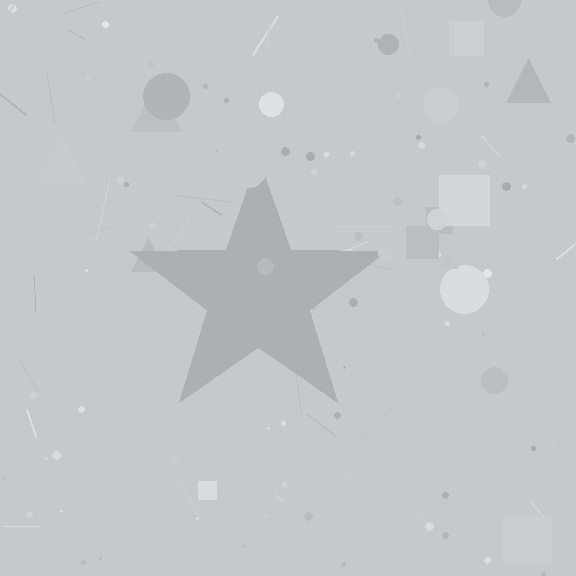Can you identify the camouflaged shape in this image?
The camouflaged shape is a star.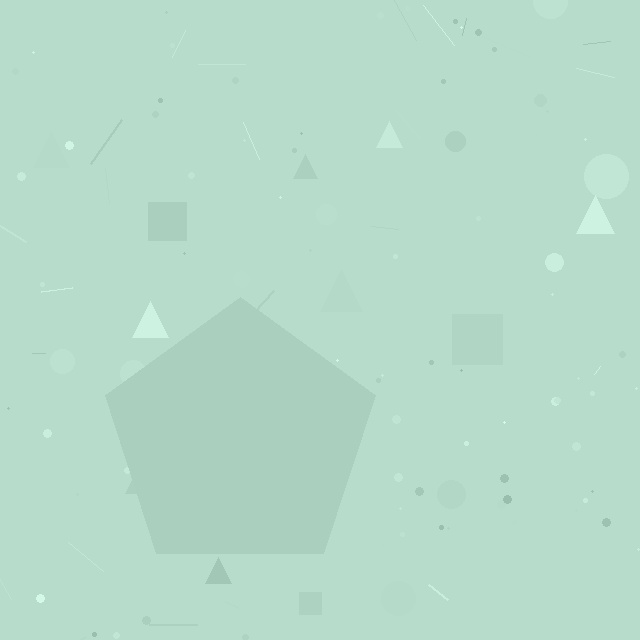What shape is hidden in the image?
A pentagon is hidden in the image.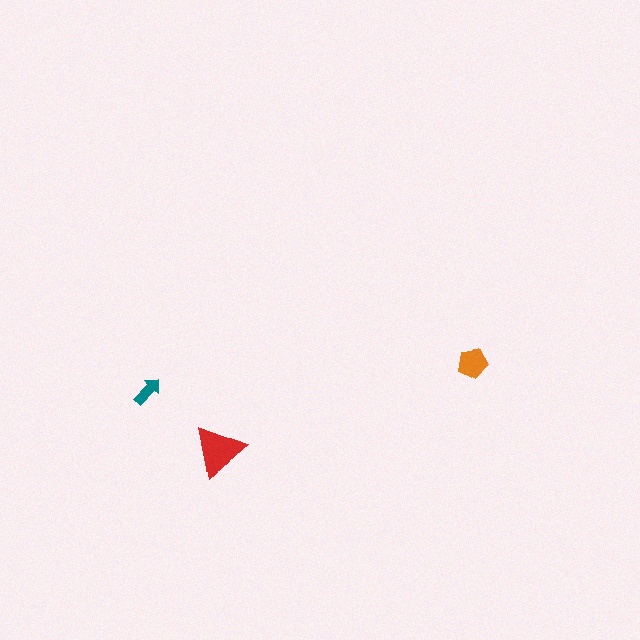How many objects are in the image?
There are 3 objects in the image.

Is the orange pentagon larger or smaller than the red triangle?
Smaller.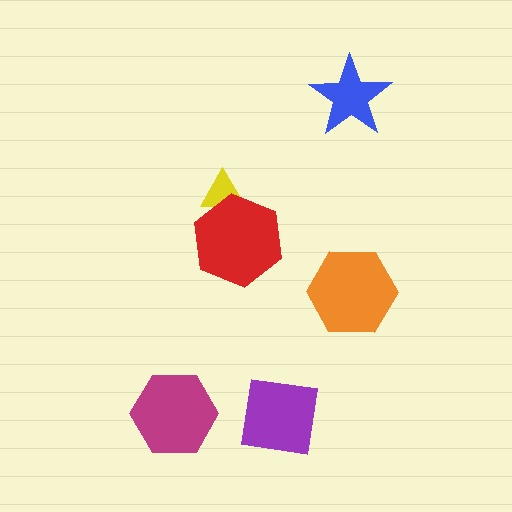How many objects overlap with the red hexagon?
1 object overlaps with the red hexagon.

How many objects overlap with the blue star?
0 objects overlap with the blue star.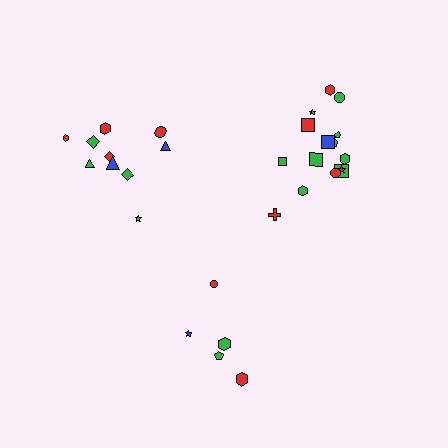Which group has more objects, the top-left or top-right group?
The top-right group.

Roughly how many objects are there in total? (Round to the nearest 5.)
Roughly 30 objects in total.